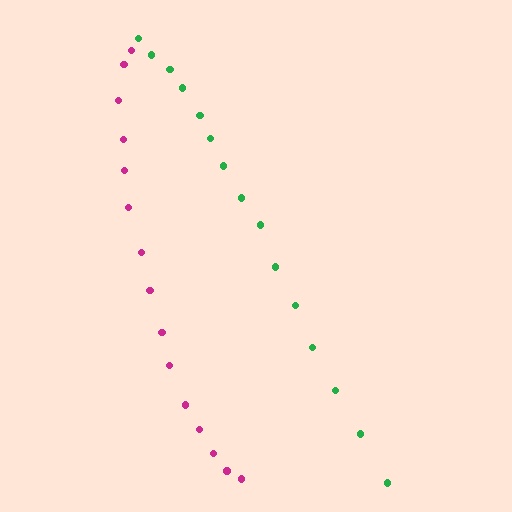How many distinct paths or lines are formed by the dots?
There are 2 distinct paths.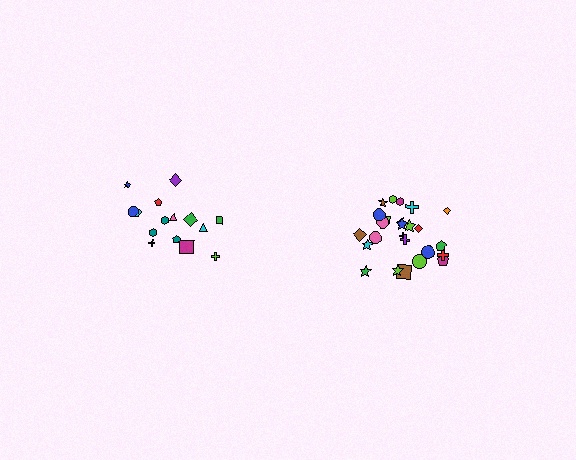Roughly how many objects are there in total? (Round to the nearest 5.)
Roughly 40 objects in total.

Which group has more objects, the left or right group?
The right group.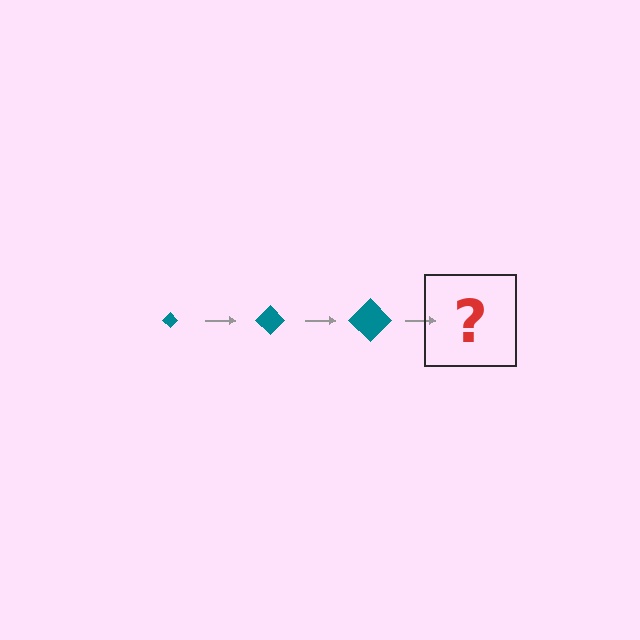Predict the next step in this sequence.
The next step is a teal diamond, larger than the previous one.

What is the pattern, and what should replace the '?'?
The pattern is that the diamond gets progressively larger each step. The '?' should be a teal diamond, larger than the previous one.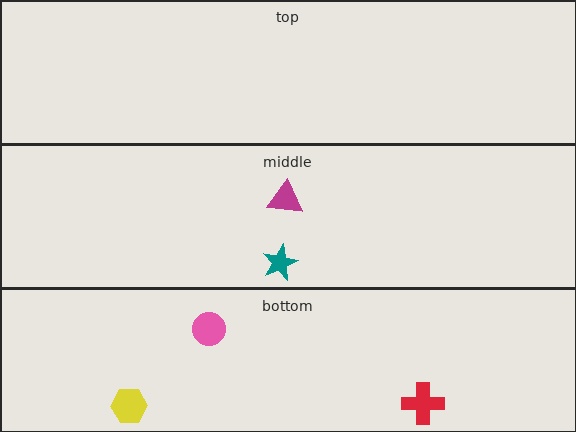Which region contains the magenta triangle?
The middle region.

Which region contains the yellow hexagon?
The bottom region.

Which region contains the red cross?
The bottom region.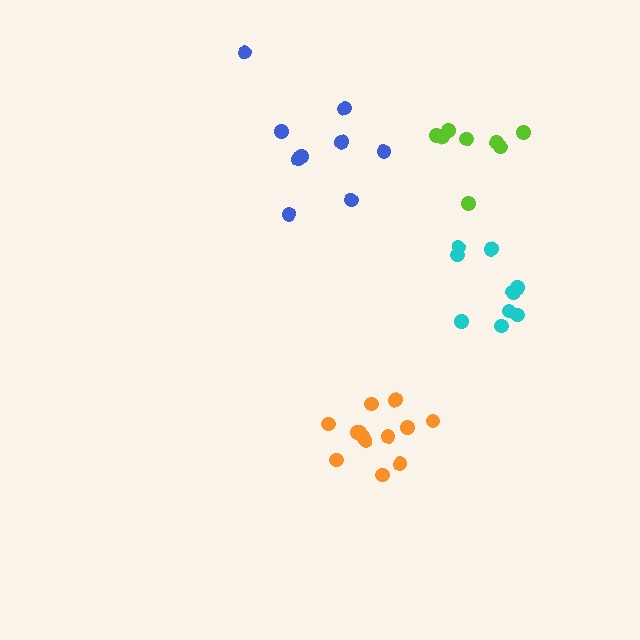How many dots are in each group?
Group 1: 9 dots, Group 2: 13 dots, Group 3: 8 dots, Group 4: 9 dots (39 total).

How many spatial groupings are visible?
There are 4 spatial groupings.